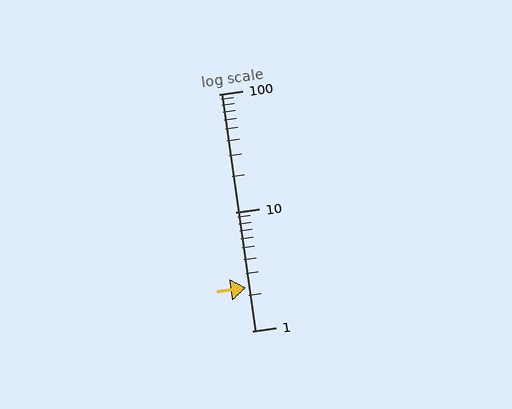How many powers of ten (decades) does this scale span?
The scale spans 2 decades, from 1 to 100.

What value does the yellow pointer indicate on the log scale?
The pointer indicates approximately 2.3.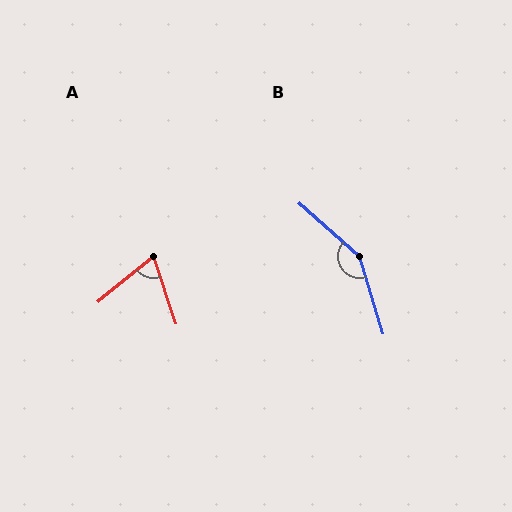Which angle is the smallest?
A, at approximately 69 degrees.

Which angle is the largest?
B, at approximately 148 degrees.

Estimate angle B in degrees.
Approximately 148 degrees.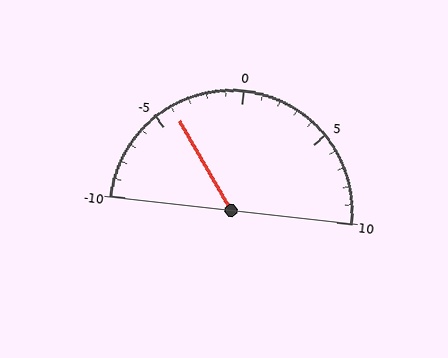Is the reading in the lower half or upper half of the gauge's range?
The reading is in the lower half of the range (-10 to 10).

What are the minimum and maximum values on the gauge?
The gauge ranges from -10 to 10.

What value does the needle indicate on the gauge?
The needle indicates approximately -4.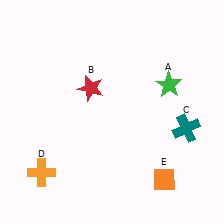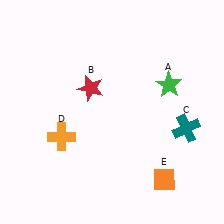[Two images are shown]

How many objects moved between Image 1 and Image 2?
1 object moved between the two images.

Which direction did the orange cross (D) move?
The orange cross (D) moved up.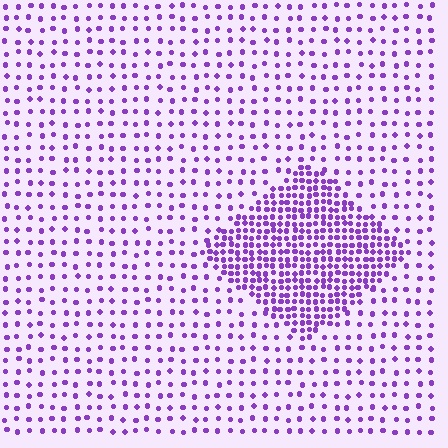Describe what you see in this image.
The image contains small purple elements arranged at two different densities. A diamond-shaped region is visible where the elements are more densely packed than the surrounding area.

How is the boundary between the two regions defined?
The boundary is defined by a change in element density (approximately 2.8x ratio). All elements are the same color, size, and shape.